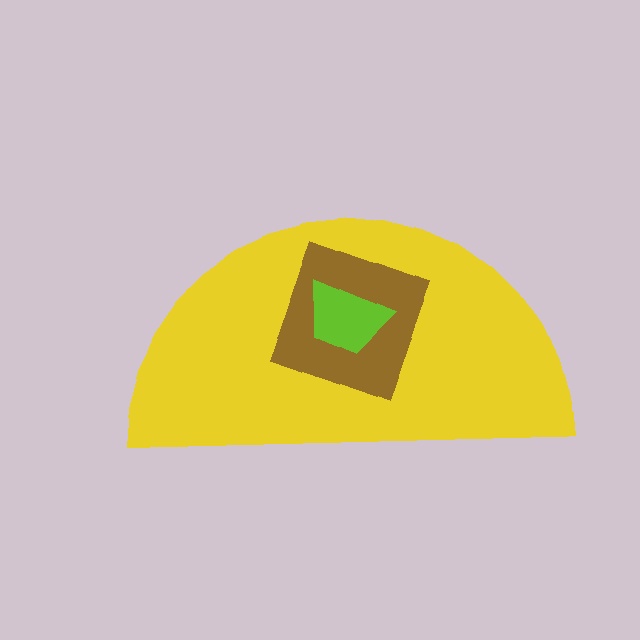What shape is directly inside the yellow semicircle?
The brown diamond.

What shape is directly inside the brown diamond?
The lime trapezoid.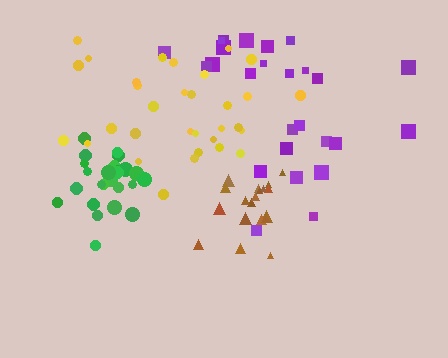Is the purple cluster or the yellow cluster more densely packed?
Yellow.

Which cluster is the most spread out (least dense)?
Purple.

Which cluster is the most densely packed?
Green.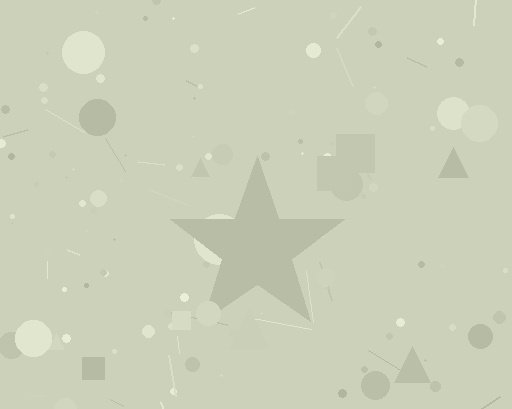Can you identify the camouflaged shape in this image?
The camouflaged shape is a star.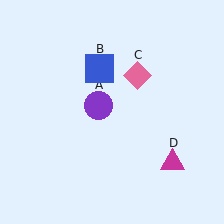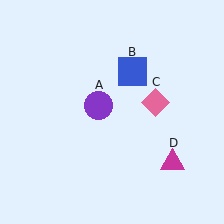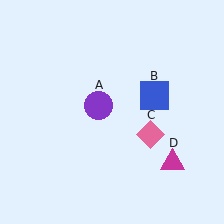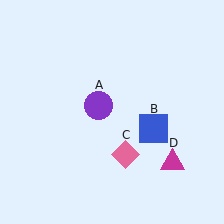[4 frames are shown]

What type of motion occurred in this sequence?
The blue square (object B), pink diamond (object C) rotated clockwise around the center of the scene.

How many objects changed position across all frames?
2 objects changed position: blue square (object B), pink diamond (object C).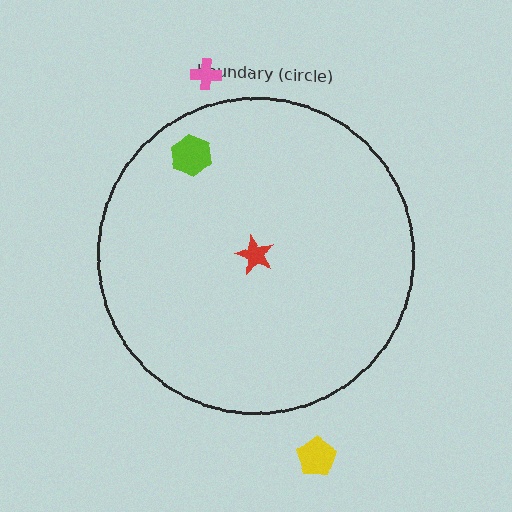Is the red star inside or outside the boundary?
Inside.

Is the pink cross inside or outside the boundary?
Outside.